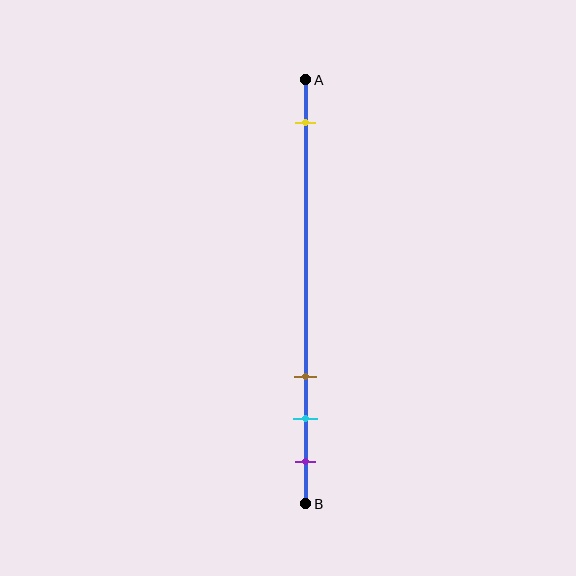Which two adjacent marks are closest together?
The cyan and purple marks are the closest adjacent pair.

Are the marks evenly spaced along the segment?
No, the marks are not evenly spaced.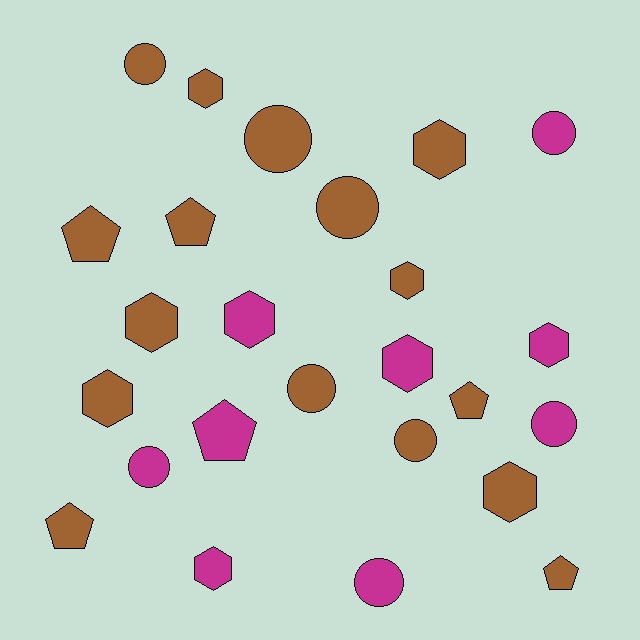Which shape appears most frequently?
Hexagon, with 10 objects.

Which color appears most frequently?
Brown, with 16 objects.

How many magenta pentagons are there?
There is 1 magenta pentagon.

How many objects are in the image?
There are 25 objects.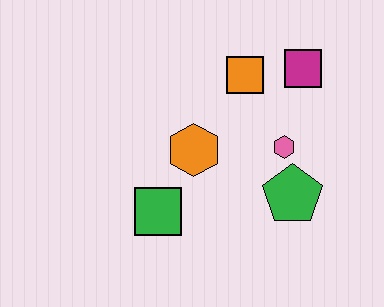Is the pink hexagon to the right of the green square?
Yes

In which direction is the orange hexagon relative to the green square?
The orange hexagon is above the green square.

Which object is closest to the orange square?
The magenta square is closest to the orange square.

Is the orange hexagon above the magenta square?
No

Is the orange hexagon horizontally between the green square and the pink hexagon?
Yes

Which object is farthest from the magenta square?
The green square is farthest from the magenta square.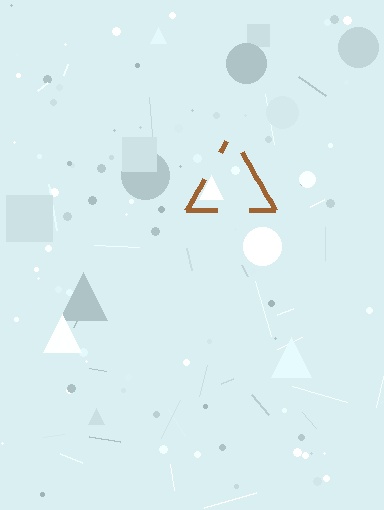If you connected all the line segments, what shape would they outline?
They would outline a triangle.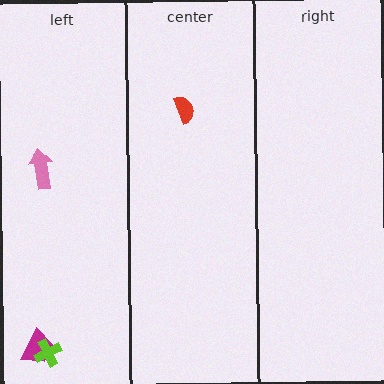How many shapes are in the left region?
3.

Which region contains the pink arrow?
The left region.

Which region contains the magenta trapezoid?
The left region.